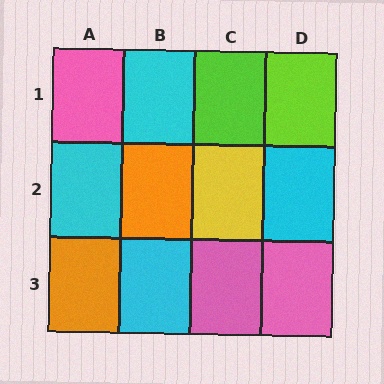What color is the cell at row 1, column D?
Lime.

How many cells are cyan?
4 cells are cyan.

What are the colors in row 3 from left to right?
Orange, cyan, pink, pink.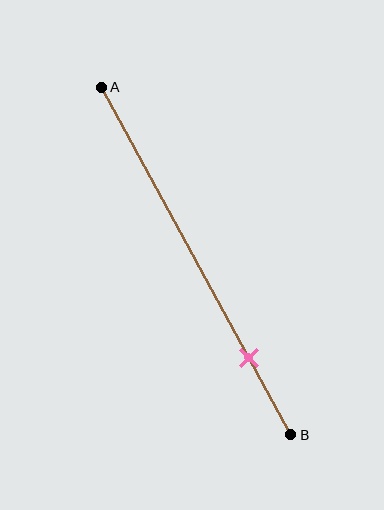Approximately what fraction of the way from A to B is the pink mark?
The pink mark is approximately 80% of the way from A to B.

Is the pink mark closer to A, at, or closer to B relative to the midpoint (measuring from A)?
The pink mark is closer to point B than the midpoint of segment AB.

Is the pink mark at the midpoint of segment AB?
No, the mark is at about 80% from A, not at the 50% midpoint.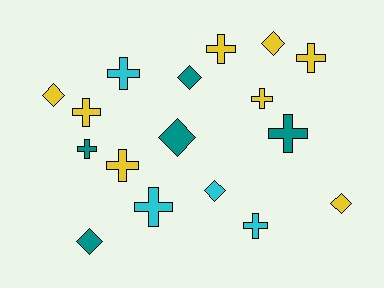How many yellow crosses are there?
There are 5 yellow crosses.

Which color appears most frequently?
Yellow, with 8 objects.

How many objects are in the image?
There are 17 objects.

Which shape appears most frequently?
Cross, with 10 objects.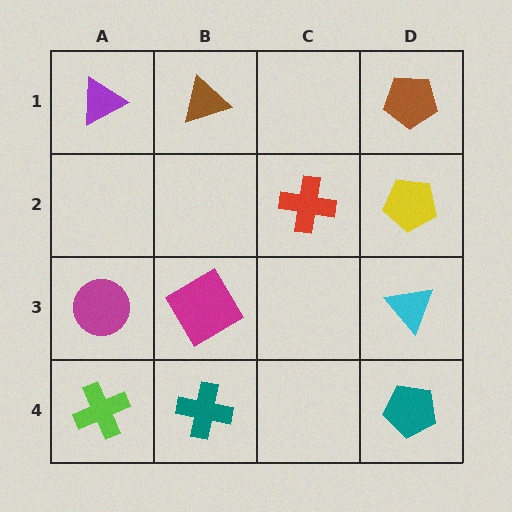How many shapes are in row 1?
3 shapes.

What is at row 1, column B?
A brown triangle.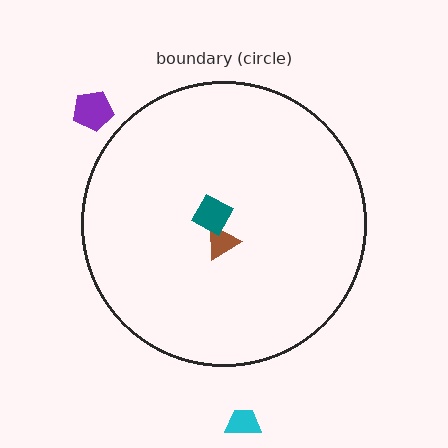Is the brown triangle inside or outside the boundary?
Inside.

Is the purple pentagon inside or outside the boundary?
Outside.